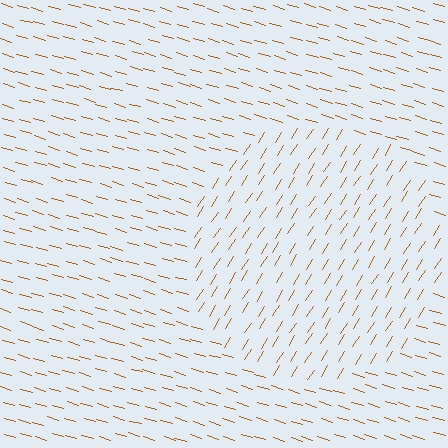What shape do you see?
I see a circle.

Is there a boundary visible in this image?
Yes, there is a texture boundary formed by a change in line orientation.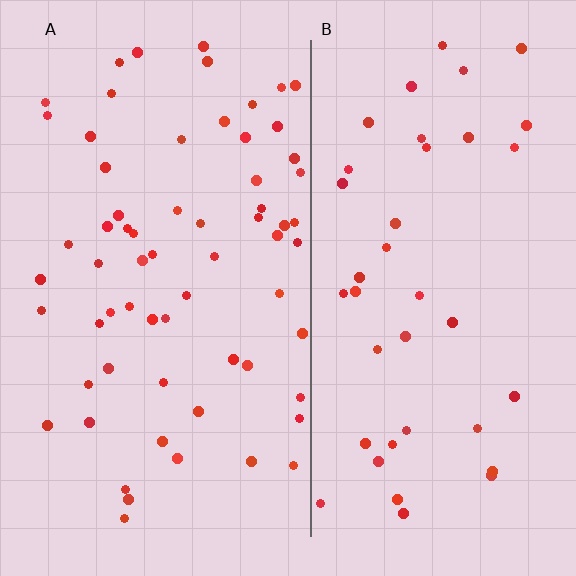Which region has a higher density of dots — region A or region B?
A (the left).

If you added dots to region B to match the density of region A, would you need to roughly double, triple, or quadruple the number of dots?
Approximately double.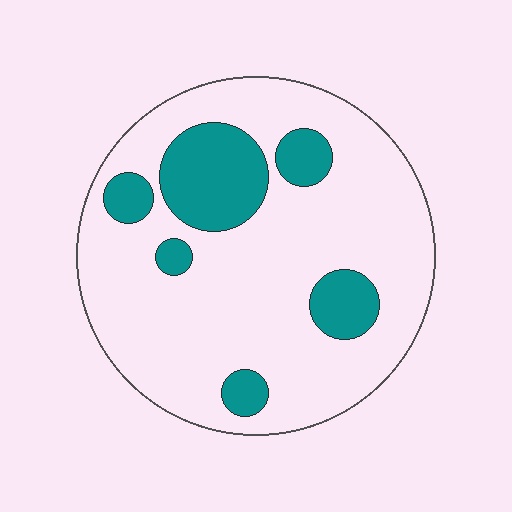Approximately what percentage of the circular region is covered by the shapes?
Approximately 20%.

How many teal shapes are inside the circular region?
6.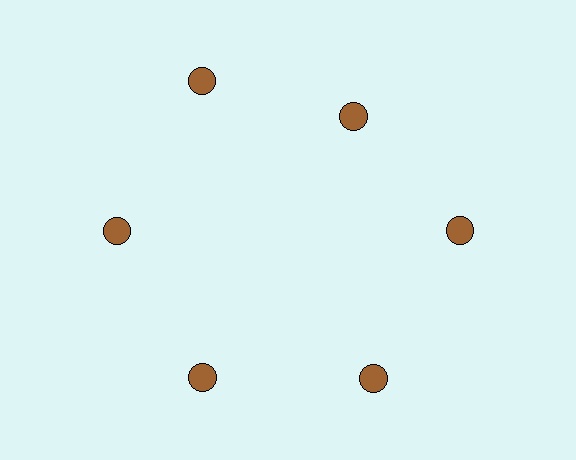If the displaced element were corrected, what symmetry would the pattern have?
It would have 6-fold rotational symmetry — the pattern would map onto itself every 60 degrees.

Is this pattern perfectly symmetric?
No. The 6 brown circles are arranged in a ring, but one element near the 1 o'clock position is pulled inward toward the center, breaking the 6-fold rotational symmetry.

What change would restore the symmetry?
The symmetry would be restored by moving it outward, back onto the ring so that all 6 circles sit at equal angles and equal distance from the center.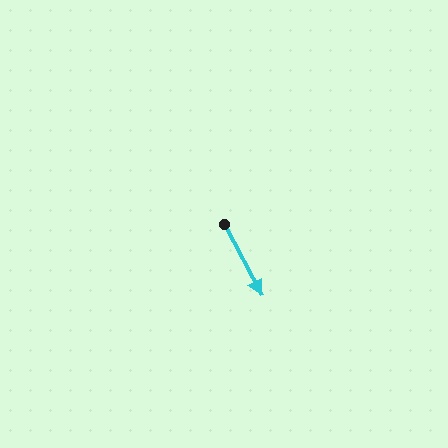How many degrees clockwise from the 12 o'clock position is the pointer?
Approximately 152 degrees.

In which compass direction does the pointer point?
Southeast.